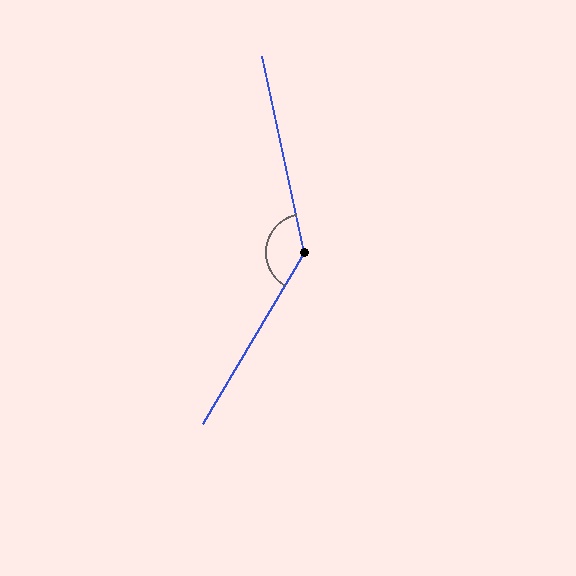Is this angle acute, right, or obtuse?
It is obtuse.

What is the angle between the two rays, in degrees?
Approximately 137 degrees.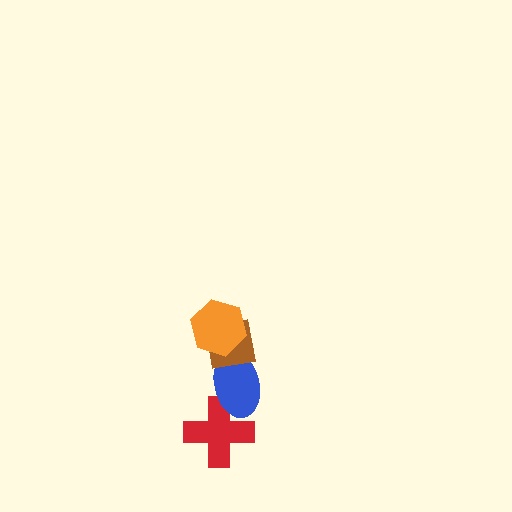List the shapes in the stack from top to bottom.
From top to bottom: the orange hexagon, the brown square, the blue ellipse, the red cross.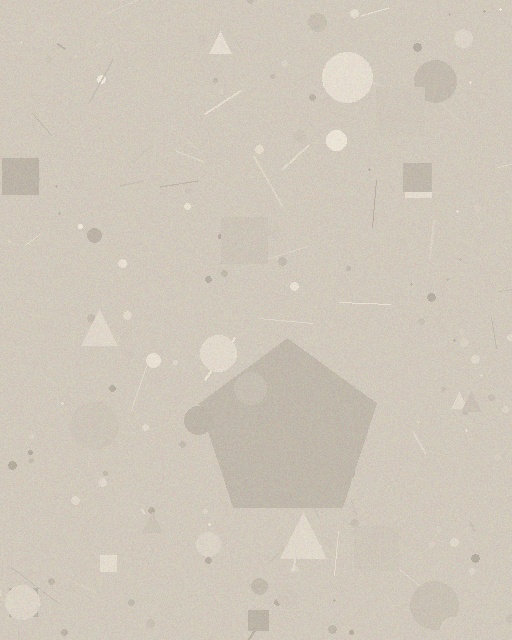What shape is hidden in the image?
A pentagon is hidden in the image.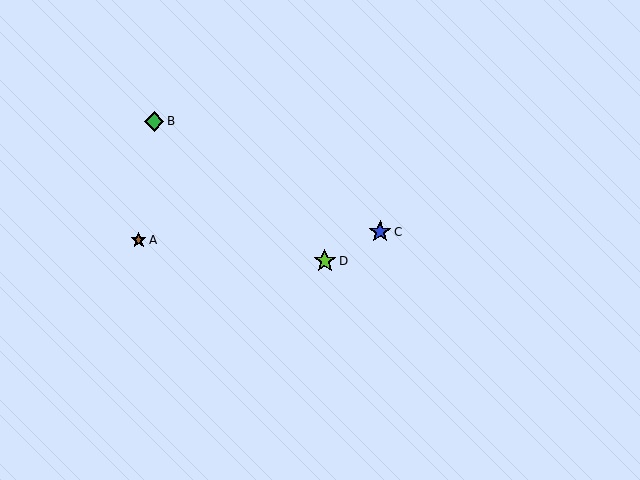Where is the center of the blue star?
The center of the blue star is at (380, 232).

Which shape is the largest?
The lime star (labeled D) is the largest.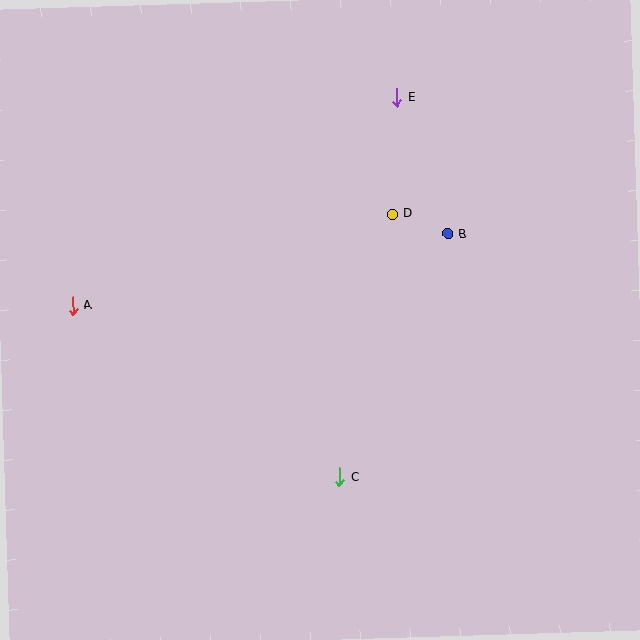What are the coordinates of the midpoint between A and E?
The midpoint between A and E is at (235, 202).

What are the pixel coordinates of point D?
Point D is at (392, 214).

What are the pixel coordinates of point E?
Point E is at (397, 97).